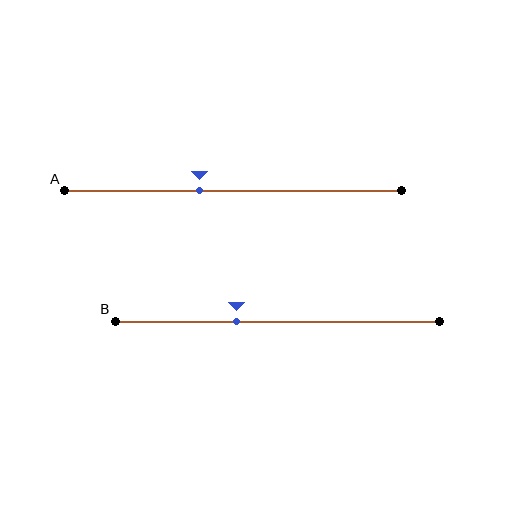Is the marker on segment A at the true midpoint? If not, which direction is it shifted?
No, the marker on segment A is shifted to the left by about 10% of the segment length.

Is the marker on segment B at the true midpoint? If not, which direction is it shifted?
No, the marker on segment B is shifted to the left by about 13% of the segment length.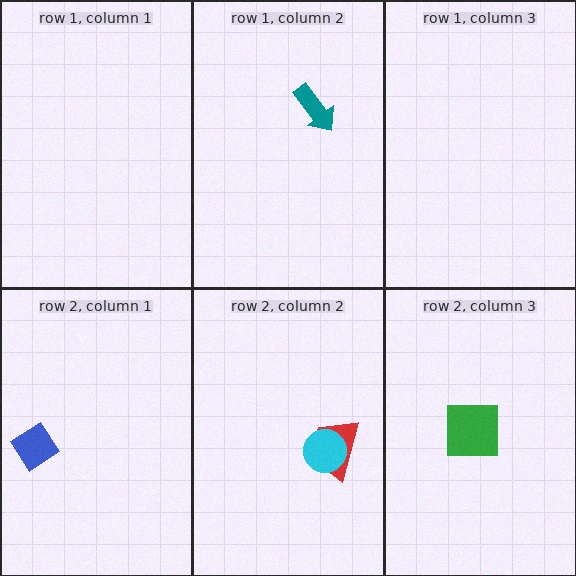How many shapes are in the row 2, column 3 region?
1.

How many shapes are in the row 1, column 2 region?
1.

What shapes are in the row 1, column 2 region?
The teal arrow.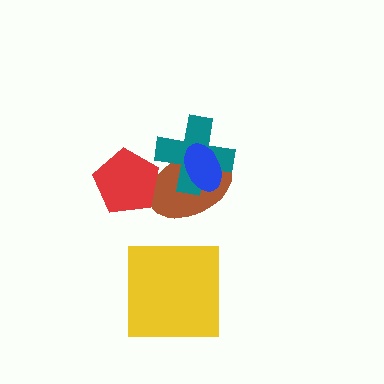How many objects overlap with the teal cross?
2 objects overlap with the teal cross.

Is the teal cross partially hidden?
Yes, it is partially covered by another shape.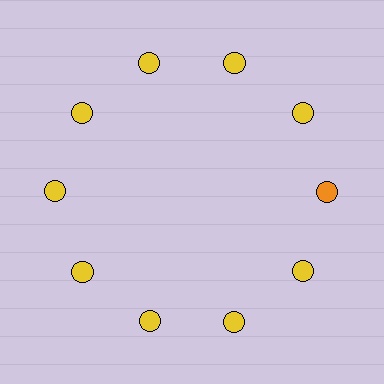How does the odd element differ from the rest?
It has a different color: orange instead of yellow.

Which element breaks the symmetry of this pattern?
The orange circle at roughly the 3 o'clock position breaks the symmetry. All other shapes are yellow circles.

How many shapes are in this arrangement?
There are 10 shapes arranged in a ring pattern.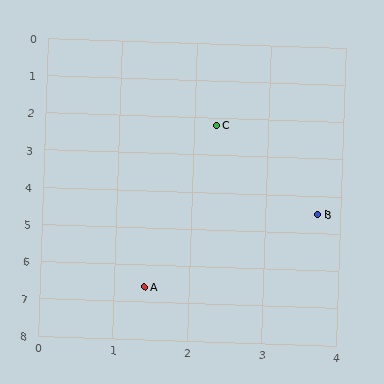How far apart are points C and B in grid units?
Points C and B are about 2.7 grid units apart.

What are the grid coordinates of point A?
Point A is at approximately (1.4, 6.6).